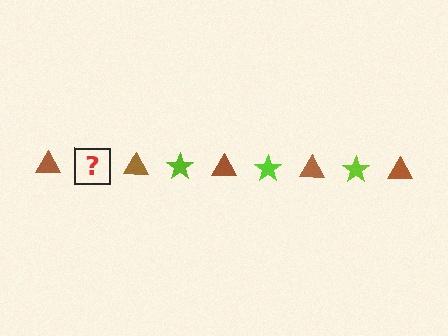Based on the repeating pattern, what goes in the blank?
The blank should be a lime star.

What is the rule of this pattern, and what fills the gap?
The rule is that the pattern alternates between brown triangle and lime star. The gap should be filled with a lime star.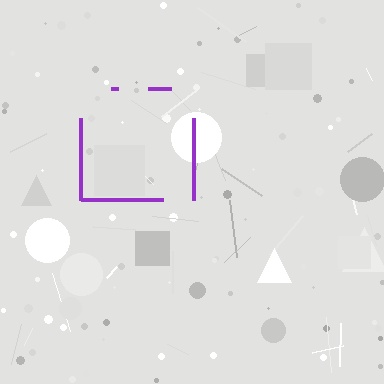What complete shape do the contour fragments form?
The contour fragments form a square.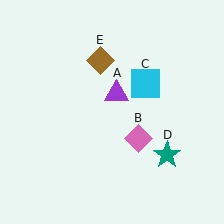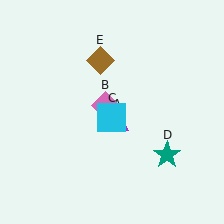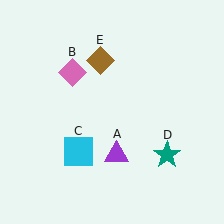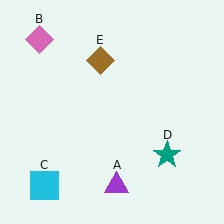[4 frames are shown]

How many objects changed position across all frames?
3 objects changed position: purple triangle (object A), pink diamond (object B), cyan square (object C).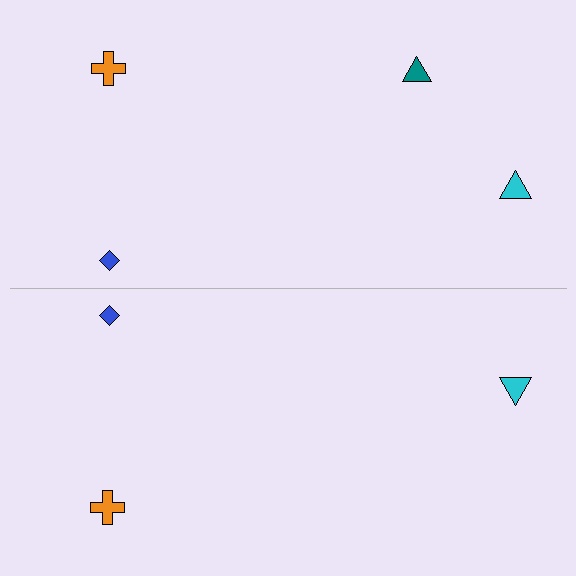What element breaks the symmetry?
A teal triangle is missing from the bottom side.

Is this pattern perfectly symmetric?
No, the pattern is not perfectly symmetric. A teal triangle is missing from the bottom side.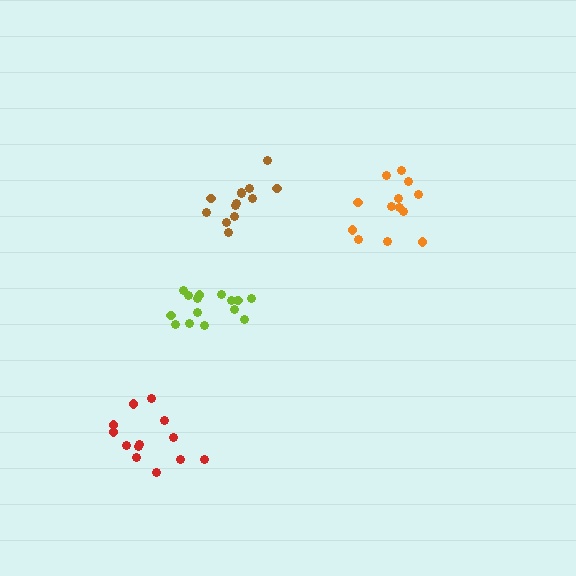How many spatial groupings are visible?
There are 4 spatial groupings.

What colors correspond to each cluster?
The clusters are colored: red, orange, lime, brown.